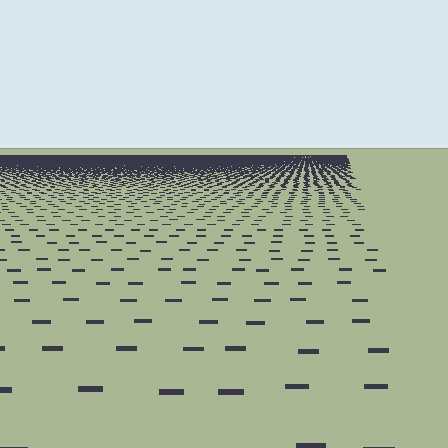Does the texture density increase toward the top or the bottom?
Density increases toward the top.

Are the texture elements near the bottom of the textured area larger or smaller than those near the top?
Larger. Near the bottom, elements are closer to the viewer and appear at a bigger on-screen size.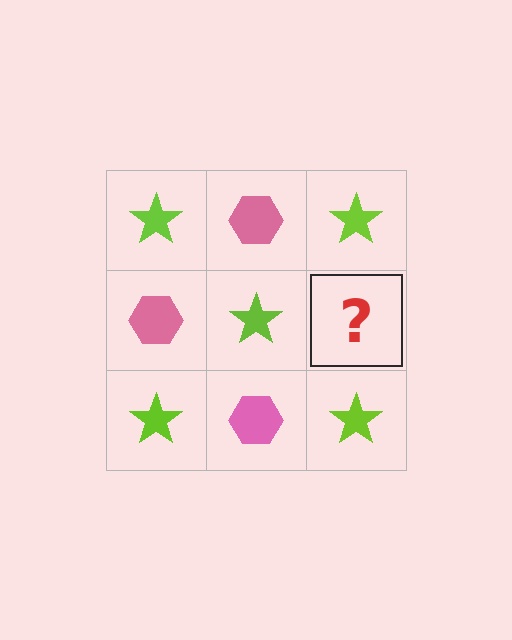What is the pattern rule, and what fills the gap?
The rule is that it alternates lime star and pink hexagon in a checkerboard pattern. The gap should be filled with a pink hexagon.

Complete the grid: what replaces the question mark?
The question mark should be replaced with a pink hexagon.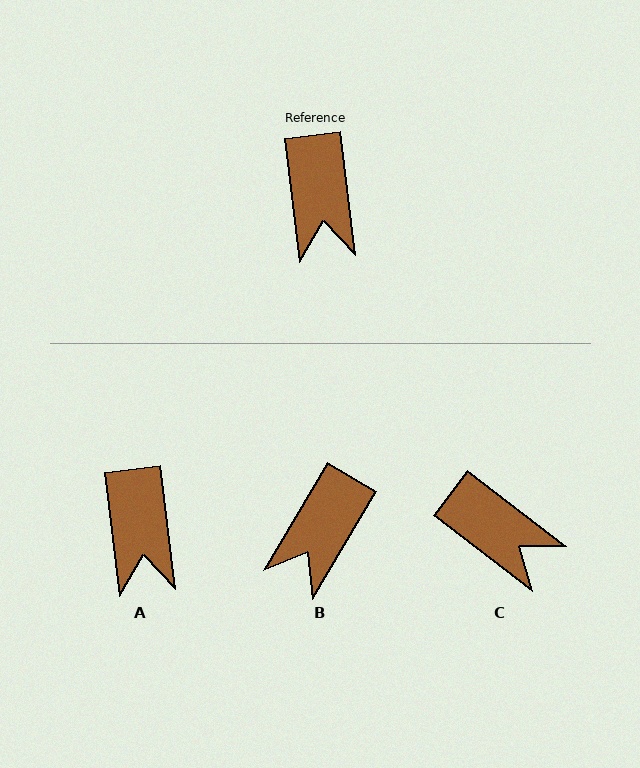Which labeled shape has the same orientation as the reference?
A.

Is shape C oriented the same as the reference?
No, it is off by about 46 degrees.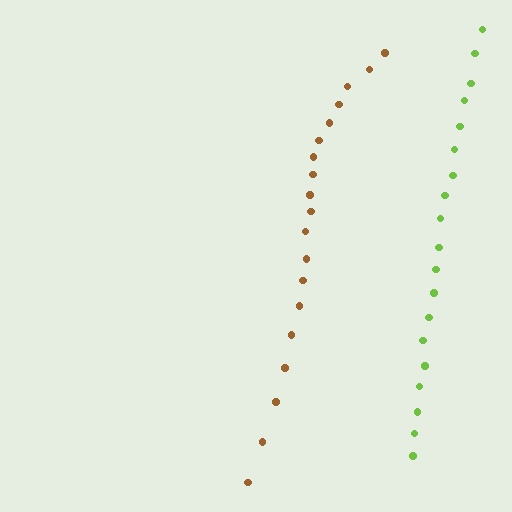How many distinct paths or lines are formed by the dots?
There are 2 distinct paths.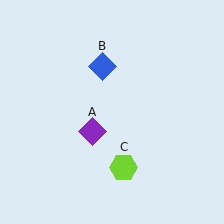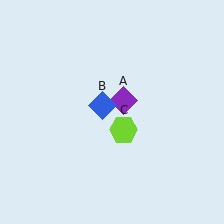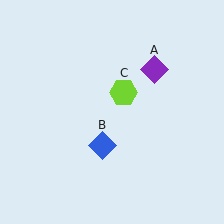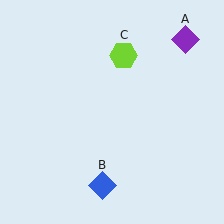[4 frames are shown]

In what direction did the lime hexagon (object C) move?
The lime hexagon (object C) moved up.